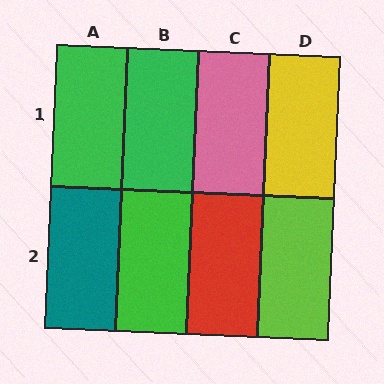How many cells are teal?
1 cell is teal.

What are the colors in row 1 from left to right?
Green, green, pink, yellow.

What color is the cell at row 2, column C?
Red.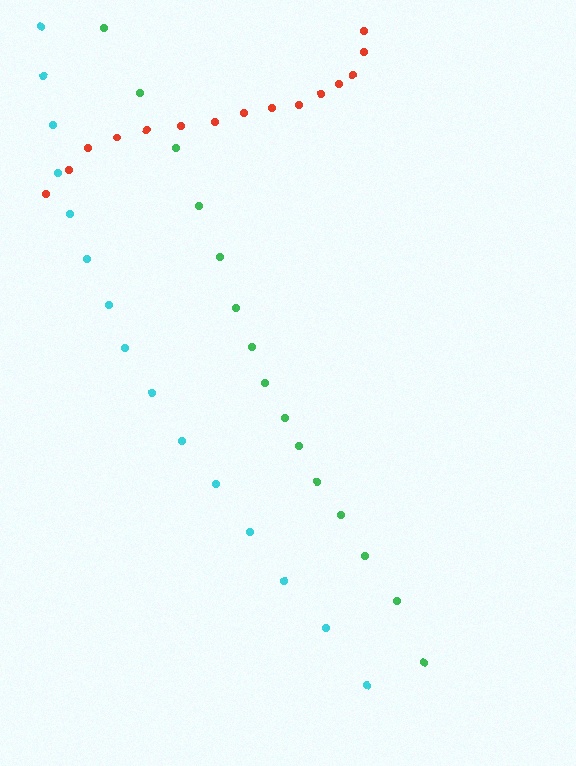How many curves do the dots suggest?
There are 3 distinct paths.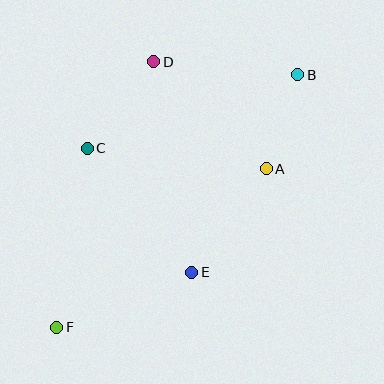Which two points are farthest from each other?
Points B and F are farthest from each other.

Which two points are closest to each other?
Points A and B are closest to each other.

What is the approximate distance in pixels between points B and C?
The distance between B and C is approximately 223 pixels.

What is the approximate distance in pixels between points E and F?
The distance between E and F is approximately 145 pixels.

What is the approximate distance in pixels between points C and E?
The distance between C and E is approximately 162 pixels.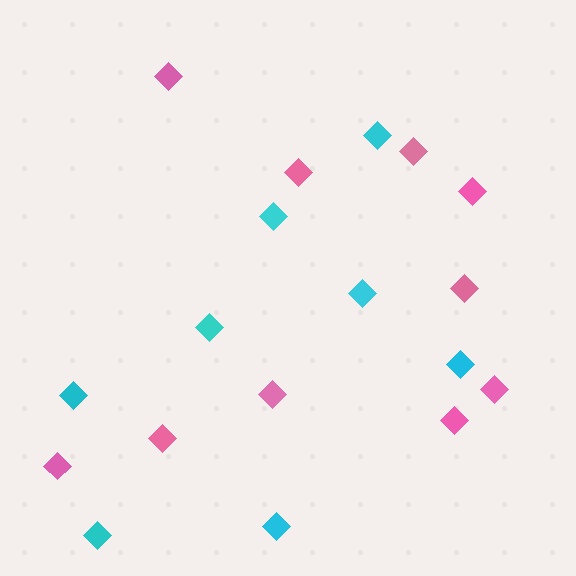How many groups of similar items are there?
There are 2 groups: one group of pink diamonds (10) and one group of cyan diamonds (8).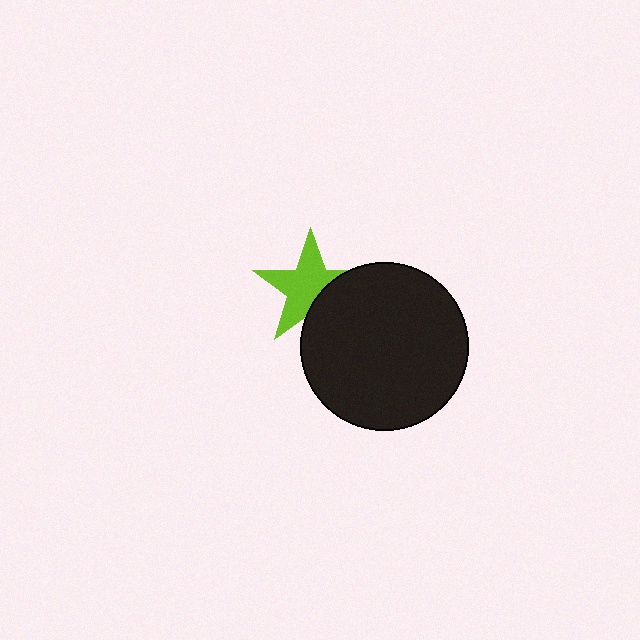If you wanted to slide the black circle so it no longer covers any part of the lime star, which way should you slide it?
Slide it toward the lower-right — that is the most direct way to separate the two shapes.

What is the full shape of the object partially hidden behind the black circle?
The partially hidden object is a lime star.